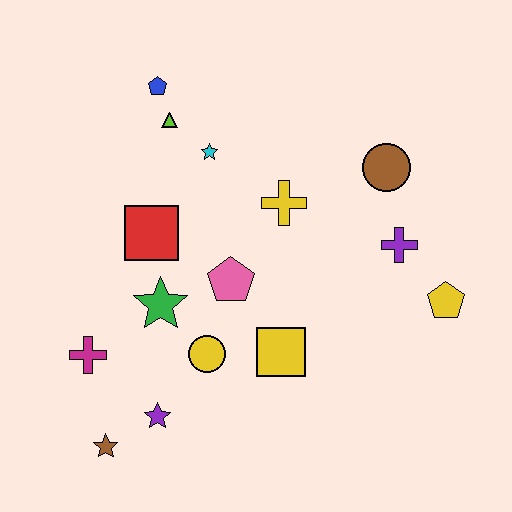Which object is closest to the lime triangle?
The blue pentagon is closest to the lime triangle.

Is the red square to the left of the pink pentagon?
Yes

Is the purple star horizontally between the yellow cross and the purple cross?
No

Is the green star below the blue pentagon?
Yes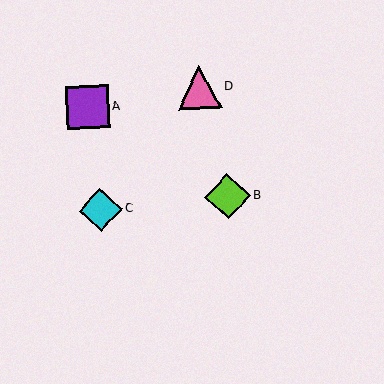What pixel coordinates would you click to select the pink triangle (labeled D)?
Click at (199, 87) to select the pink triangle D.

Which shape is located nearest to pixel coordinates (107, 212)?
The cyan diamond (labeled C) at (101, 210) is nearest to that location.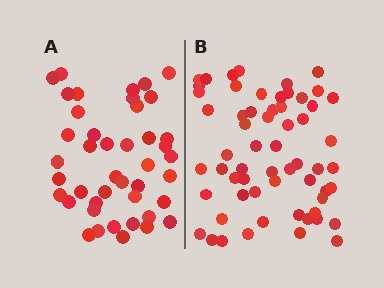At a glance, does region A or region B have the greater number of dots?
Region B (the right region) has more dots.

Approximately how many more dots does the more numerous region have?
Region B has approximately 15 more dots than region A.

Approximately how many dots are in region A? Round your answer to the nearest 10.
About 40 dots. (The exact count is 43, which rounds to 40.)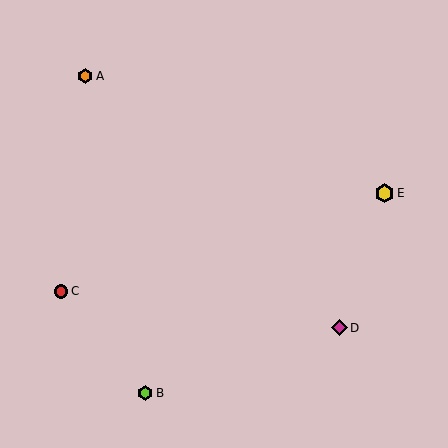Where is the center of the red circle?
The center of the red circle is at (61, 291).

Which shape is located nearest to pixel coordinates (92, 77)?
The orange hexagon (labeled A) at (85, 76) is nearest to that location.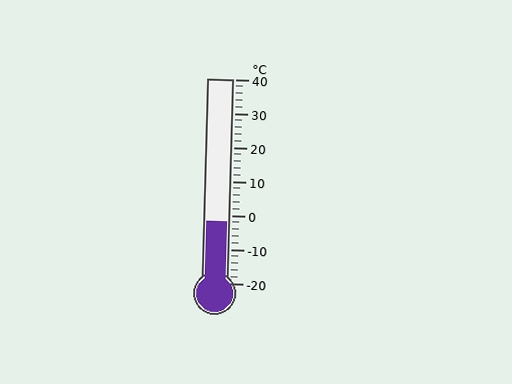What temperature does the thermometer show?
The thermometer shows approximately -2°C.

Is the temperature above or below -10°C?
The temperature is above -10°C.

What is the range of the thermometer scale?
The thermometer scale ranges from -20°C to 40°C.